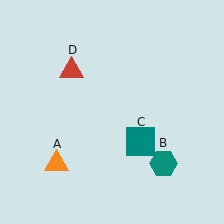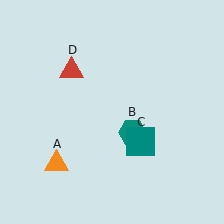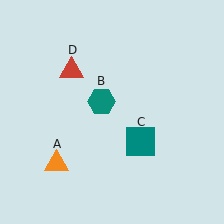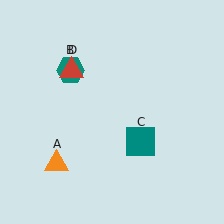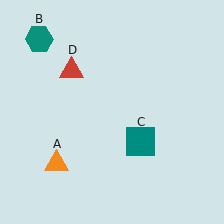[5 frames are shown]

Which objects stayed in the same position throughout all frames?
Orange triangle (object A) and teal square (object C) and red triangle (object D) remained stationary.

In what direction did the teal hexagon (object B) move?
The teal hexagon (object B) moved up and to the left.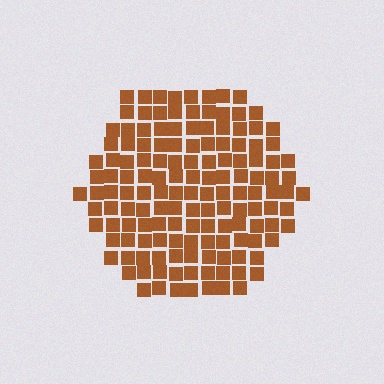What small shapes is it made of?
It is made of small squares.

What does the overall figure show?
The overall figure shows a hexagon.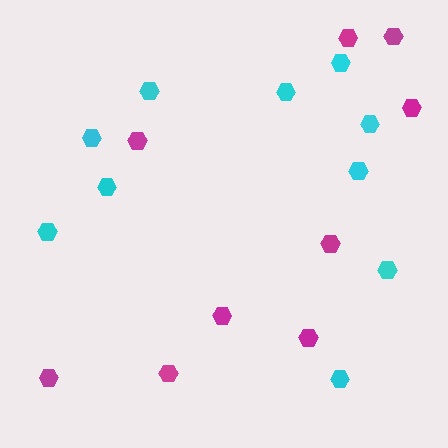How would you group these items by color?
There are 2 groups: one group of cyan hexagons (10) and one group of magenta hexagons (9).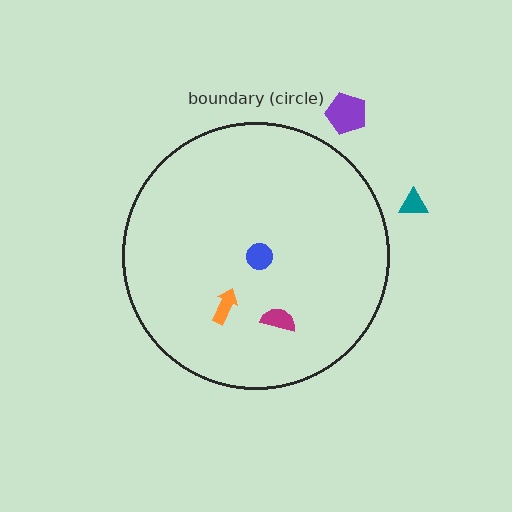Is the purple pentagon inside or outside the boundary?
Outside.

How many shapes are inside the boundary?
3 inside, 2 outside.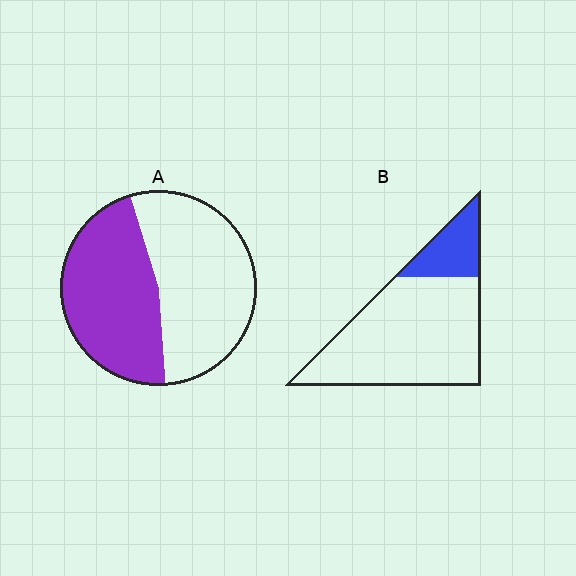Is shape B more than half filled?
No.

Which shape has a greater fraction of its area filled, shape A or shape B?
Shape A.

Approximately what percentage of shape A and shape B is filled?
A is approximately 45% and B is approximately 20%.